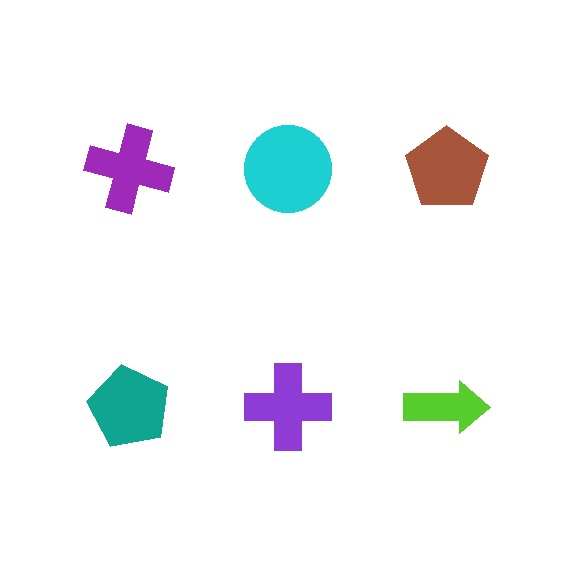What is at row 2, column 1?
A teal pentagon.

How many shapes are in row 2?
3 shapes.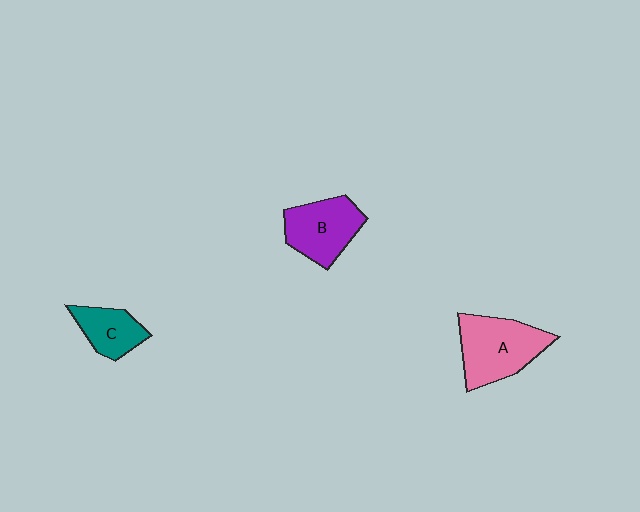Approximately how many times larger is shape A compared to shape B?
Approximately 1.2 times.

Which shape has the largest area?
Shape A (pink).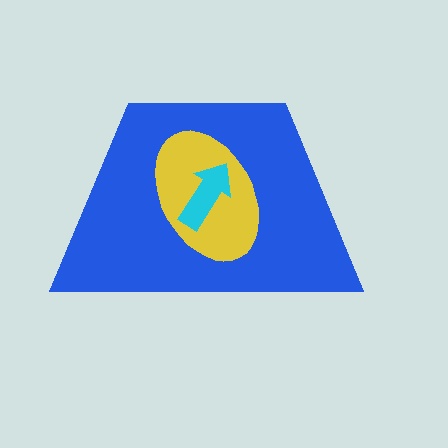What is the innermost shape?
The cyan arrow.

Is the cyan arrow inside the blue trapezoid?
Yes.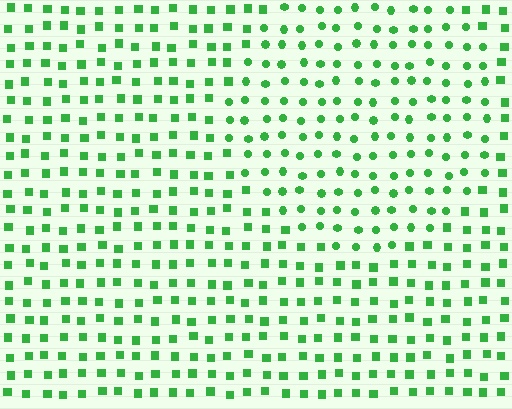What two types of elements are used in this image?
The image uses circles inside the circle region and squares outside it.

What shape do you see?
I see a circle.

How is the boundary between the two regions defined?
The boundary is defined by a change in element shape: circles inside vs. squares outside. All elements share the same color and spacing.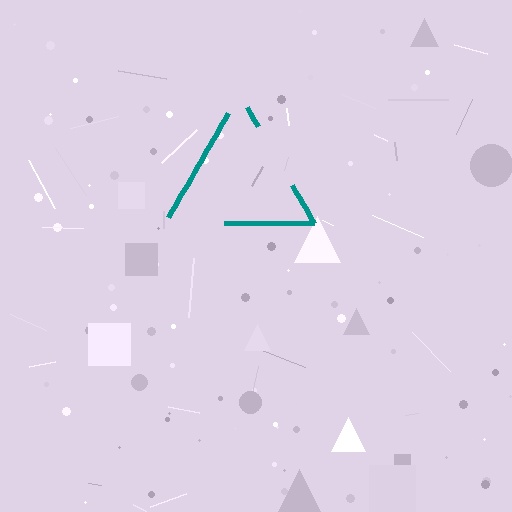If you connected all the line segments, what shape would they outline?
They would outline a triangle.